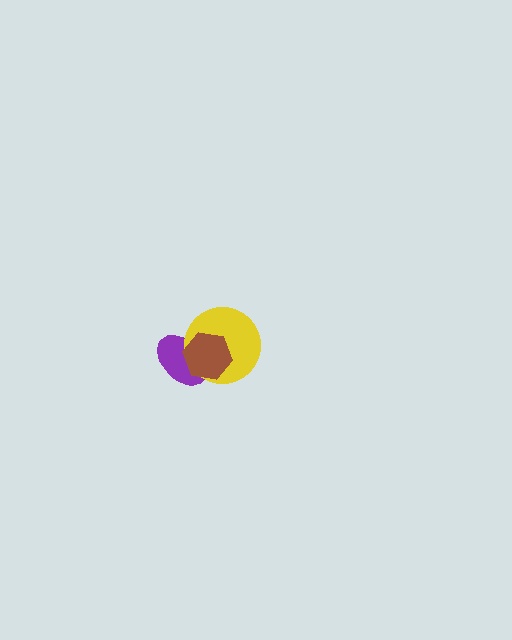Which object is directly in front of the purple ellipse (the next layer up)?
The yellow circle is directly in front of the purple ellipse.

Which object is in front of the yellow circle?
The brown hexagon is in front of the yellow circle.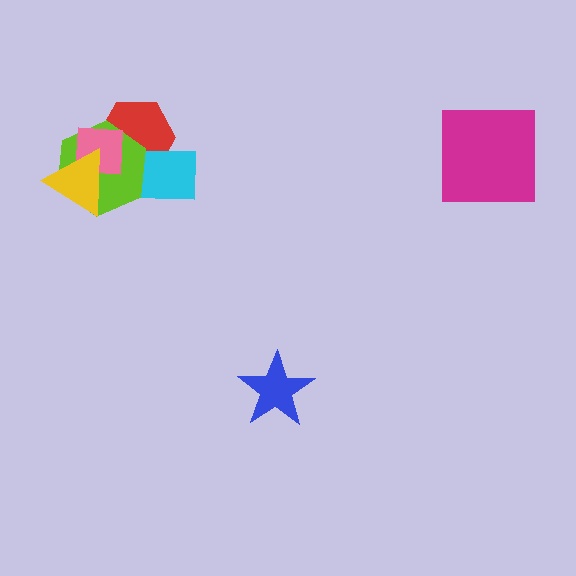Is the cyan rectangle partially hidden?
Yes, it is partially covered by another shape.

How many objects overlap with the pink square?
4 objects overlap with the pink square.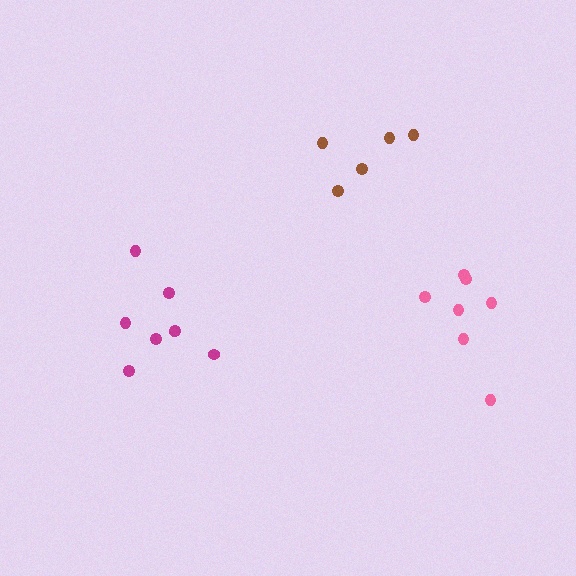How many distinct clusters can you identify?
There are 3 distinct clusters.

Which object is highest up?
The brown cluster is topmost.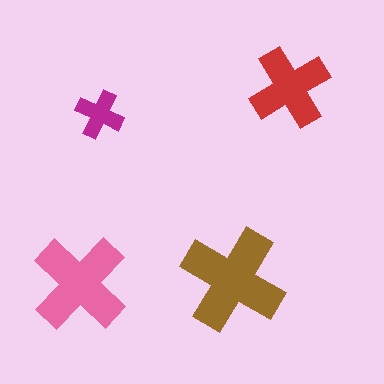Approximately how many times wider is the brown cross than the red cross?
About 1.5 times wider.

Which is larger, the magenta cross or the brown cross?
The brown one.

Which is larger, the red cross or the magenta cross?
The red one.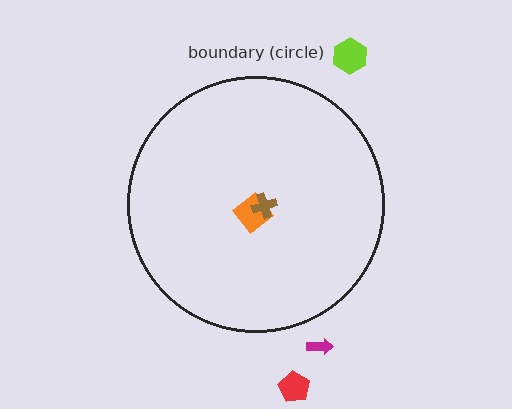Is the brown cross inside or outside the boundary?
Inside.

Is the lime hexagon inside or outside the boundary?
Outside.